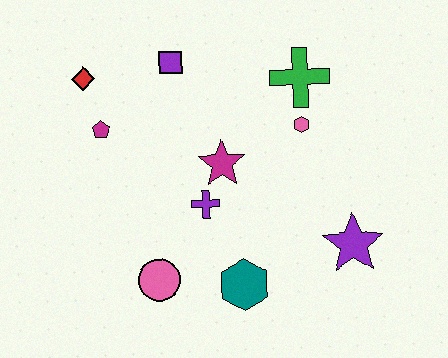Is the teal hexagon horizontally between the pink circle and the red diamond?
No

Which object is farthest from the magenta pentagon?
The purple star is farthest from the magenta pentagon.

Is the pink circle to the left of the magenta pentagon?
No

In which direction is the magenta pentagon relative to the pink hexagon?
The magenta pentagon is to the left of the pink hexagon.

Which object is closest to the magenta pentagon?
The red diamond is closest to the magenta pentagon.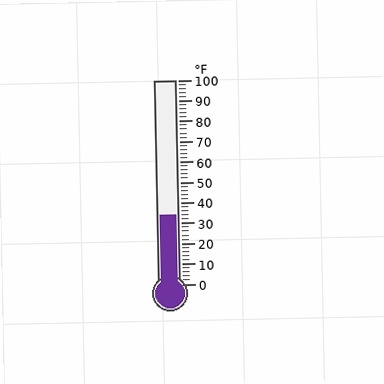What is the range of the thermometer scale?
The thermometer scale ranges from 0°F to 100°F.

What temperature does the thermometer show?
The thermometer shows approximately 34°F.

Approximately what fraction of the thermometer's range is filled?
The thermometer is filled to approximately 35% of its range.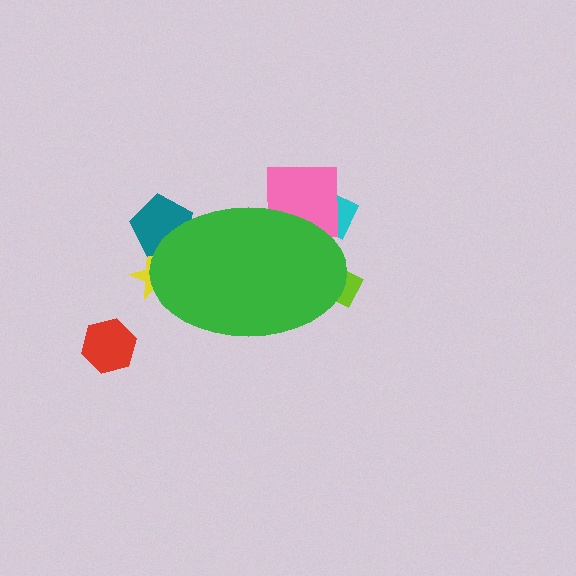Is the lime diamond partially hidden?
Yes, the lime diamond is partially hidden behind the green ellipse.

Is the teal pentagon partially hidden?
Yes, the teal pentagon is partially hidden behind the green ellipse.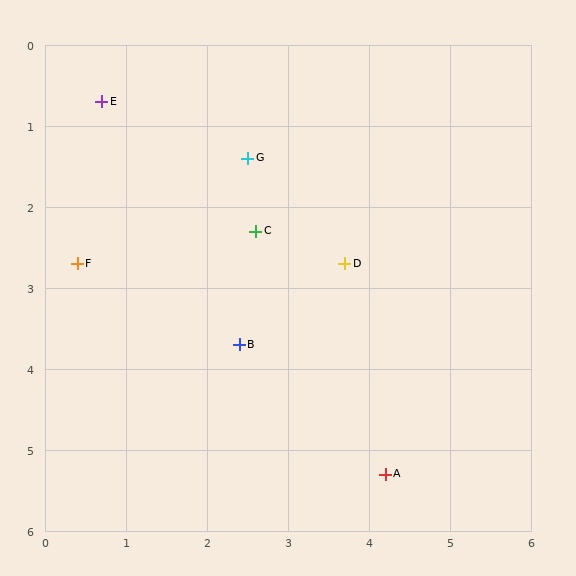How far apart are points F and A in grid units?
Points F and A are about 4.6 grid units apart.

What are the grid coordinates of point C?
Point C is at approximately (2.6, 2.3).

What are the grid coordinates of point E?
Point E is at approximately (0.7, 0.7).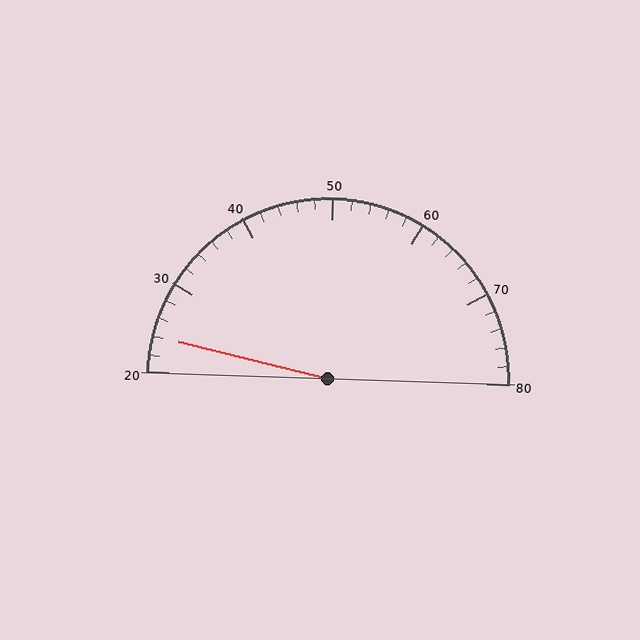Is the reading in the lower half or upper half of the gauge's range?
The reading is in the lower half of the range (20 to 80).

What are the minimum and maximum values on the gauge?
The gauge ranges from 20 to 80.